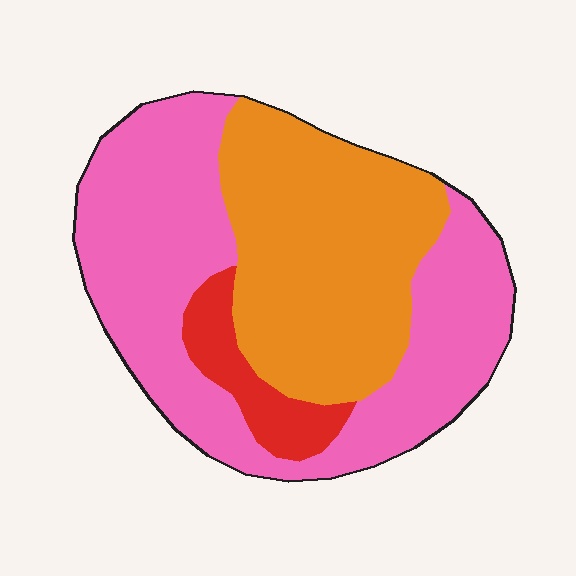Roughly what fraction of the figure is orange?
Orange covers roughly 40% of the figure.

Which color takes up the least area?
Red, at roughly 10%.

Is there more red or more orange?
Orange.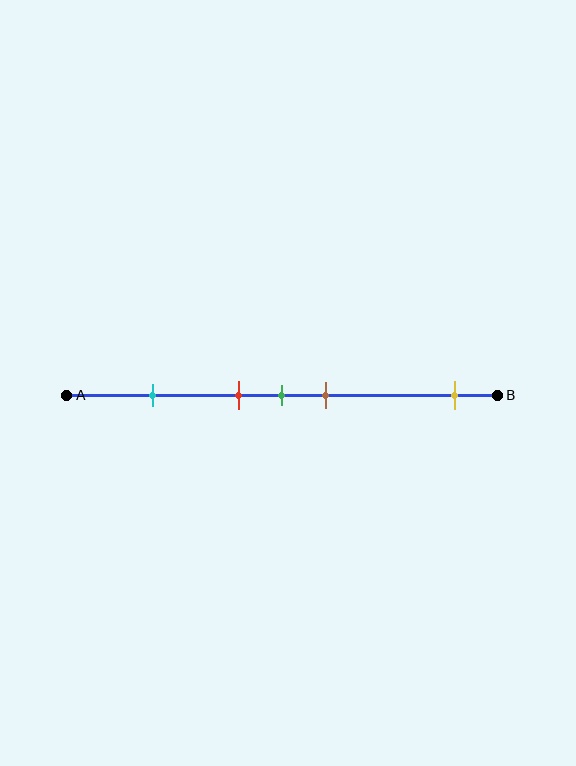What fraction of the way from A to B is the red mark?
The red mark is approximately 40% (0.4) of the way from A to B.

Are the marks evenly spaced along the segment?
No, the marks are not evenly spaced.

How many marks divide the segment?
There are 5 marks dividing the segment.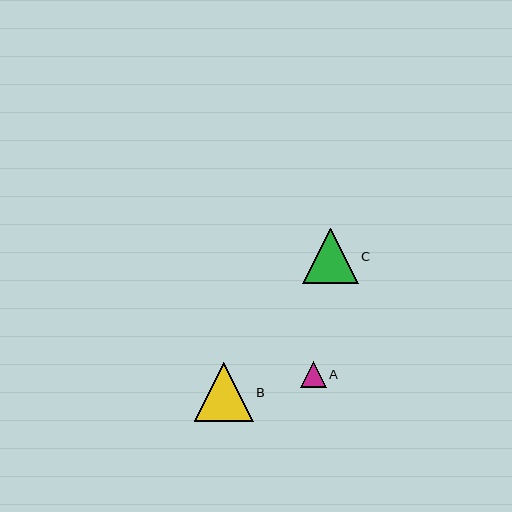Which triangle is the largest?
Triangle B is the largest with a size of approximately 59 pixels.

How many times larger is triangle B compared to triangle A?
Triangle B is approximately 2.3 times the size of triangle A.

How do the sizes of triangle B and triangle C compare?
Triangle B and triangle C are approximately the same size.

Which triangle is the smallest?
Triangle A is the smallest with a size of approximately 26 pixels.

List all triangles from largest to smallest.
From largest to smallest: B, C, A.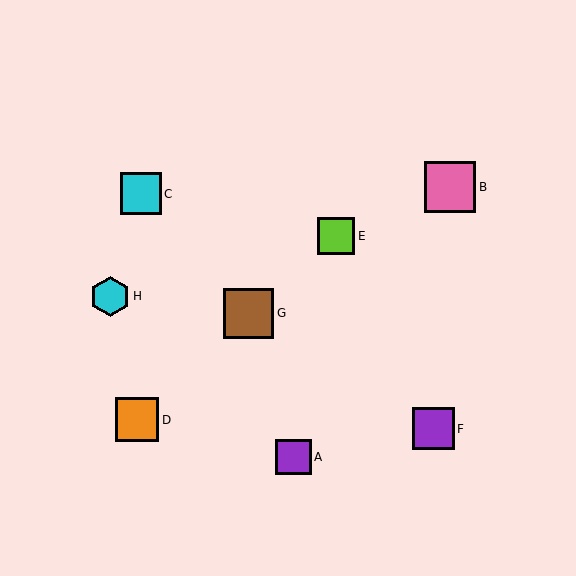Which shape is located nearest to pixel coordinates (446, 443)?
The purple square (labeled F) at (433, 429) is nearest to that location.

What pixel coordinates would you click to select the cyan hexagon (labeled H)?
Click at (110, 296) to select the cyan hexagon H.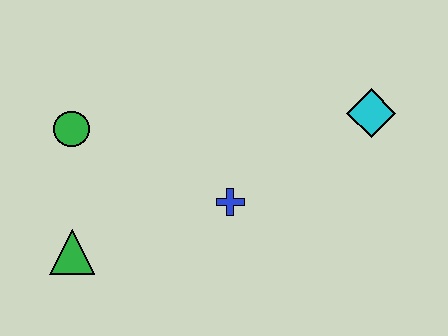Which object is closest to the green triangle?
The green circle is closest to the green triangle.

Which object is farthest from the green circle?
The cyan diamond is farthest from the green circle.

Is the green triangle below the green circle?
Yes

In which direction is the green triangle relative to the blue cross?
The green triangle is to the left of the blue cross.